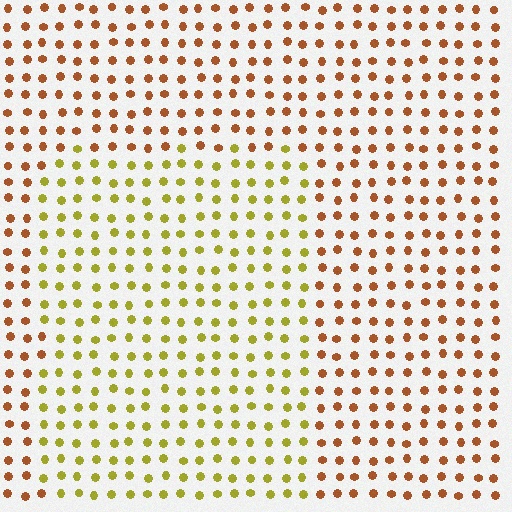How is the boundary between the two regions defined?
The boundary is defined purely by a slight shift in hue (about 42 degrees). Spacing, size, and orientation are identical on both sides.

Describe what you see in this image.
The image is filled with small brown elements in a uniform arrangement. A rectangle-shaped region is visible where the elements are tinted to a slightly different hue, forming a subtle color boundary.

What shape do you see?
I see a rectangle.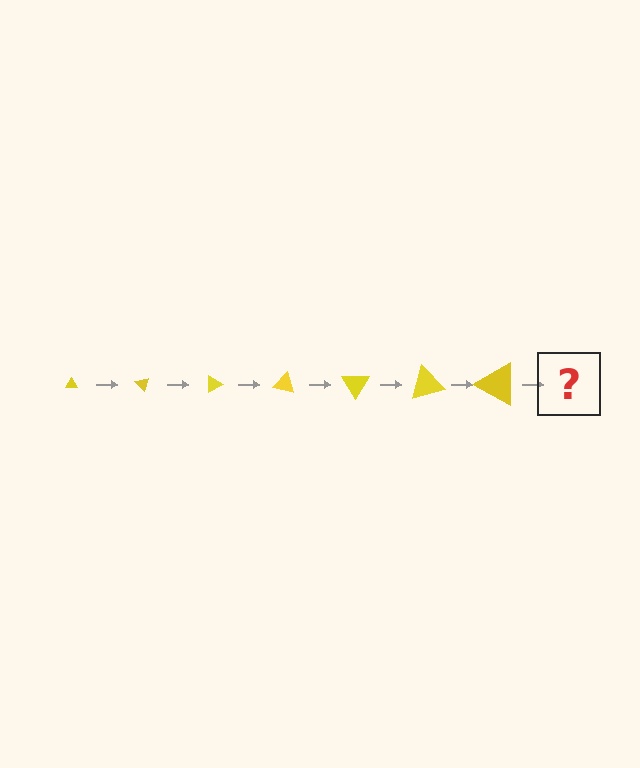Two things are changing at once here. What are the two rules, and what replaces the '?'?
The two rules are that the triangle grows larger each step and it rotates 45 degrees each step. The '?' should be a triangle, larger than the previous one and rotated 315 degrees from the start.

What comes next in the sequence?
The next element should be a triangle, larger than the previous one and rotated 315 degrees from the start.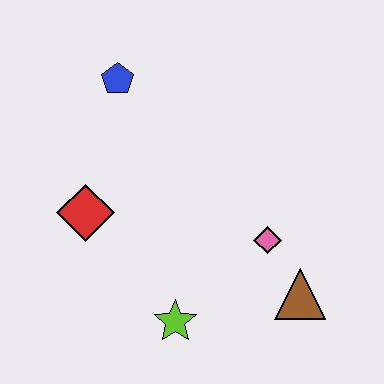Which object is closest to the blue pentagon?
The red diamond is closest to the blue pentagon.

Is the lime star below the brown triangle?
Yes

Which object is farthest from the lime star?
The blue pentagon is farthest from the lime star.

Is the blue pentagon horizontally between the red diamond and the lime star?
Yes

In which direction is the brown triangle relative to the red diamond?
The brown triangle is to the right of the red diamond.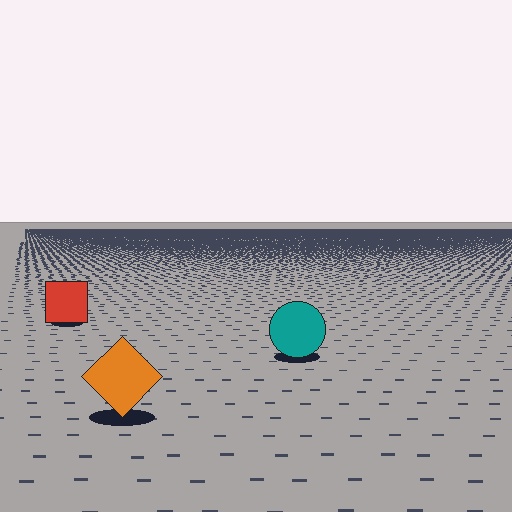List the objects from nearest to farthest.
From nearest to farthest: the orange diamond, the teal circle, the red square.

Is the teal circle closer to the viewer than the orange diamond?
No. The orange diamond is closer — you can tell from the texture gradient: the ground texture is coarser near it.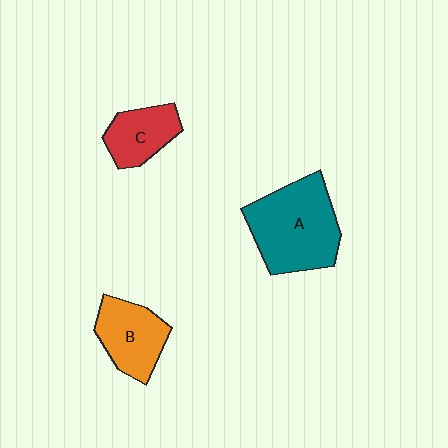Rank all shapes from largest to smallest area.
From largest to smallest: A (teal), B (orange), C (red).